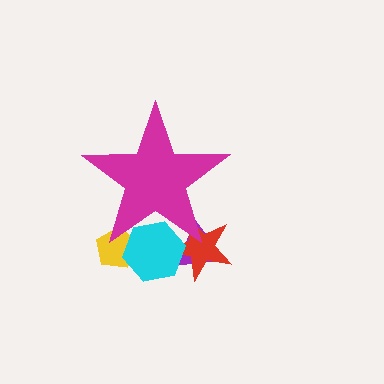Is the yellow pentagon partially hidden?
Yes, the yellow pentagon is partially hidden behind the magenta star.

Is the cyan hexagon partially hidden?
Yes, the cyan hexagon is partially hidden behind the magenta star.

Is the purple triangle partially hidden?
Yes, the purple triangle is partially hidden behind the magenta star.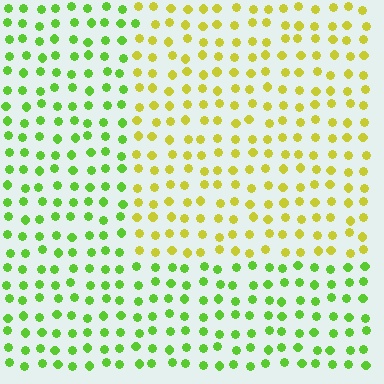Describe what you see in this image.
The image is filled with small lime elements in a uniform arrangement. A rectangle-shaped region is visible where the elements are tinted to a slightly different hue, forming a subtle color boundary.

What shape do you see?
I see a rectangle.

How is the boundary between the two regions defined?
The boundary is defined purely by a slight shift in hue (about 42 degrees). Spacing, size, and orientation are identical on both sides.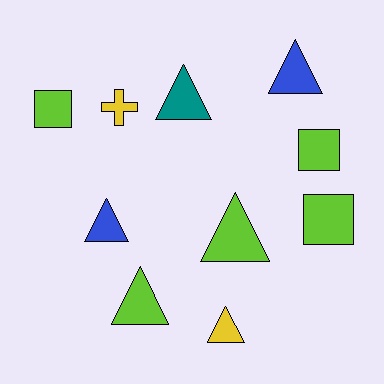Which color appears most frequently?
Lime, with 5 objects.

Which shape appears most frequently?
Triangle, with 6 objects.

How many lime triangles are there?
There are 2 lime triangles.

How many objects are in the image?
There are 10 objects.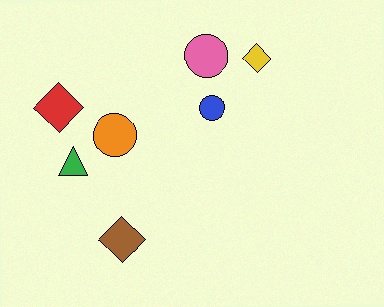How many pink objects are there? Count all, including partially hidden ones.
There is 1 pink object.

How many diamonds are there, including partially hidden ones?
There are 3 diamonds.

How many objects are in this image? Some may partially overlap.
There are 7 objects.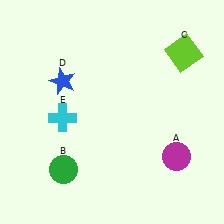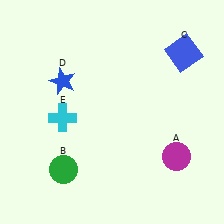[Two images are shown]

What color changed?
The square (C) changed from lime in Image 1 to blue in Image 2.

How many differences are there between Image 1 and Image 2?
There is 1 difference between the two images.